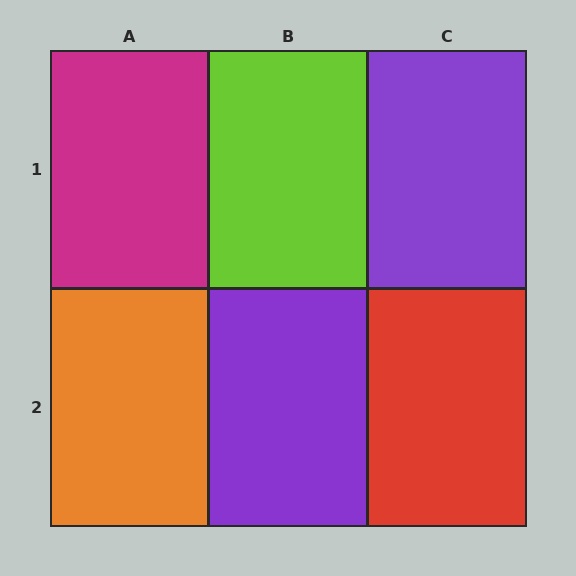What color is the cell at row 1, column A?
Magenta.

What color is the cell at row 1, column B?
Lime.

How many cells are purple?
2 cells are purple.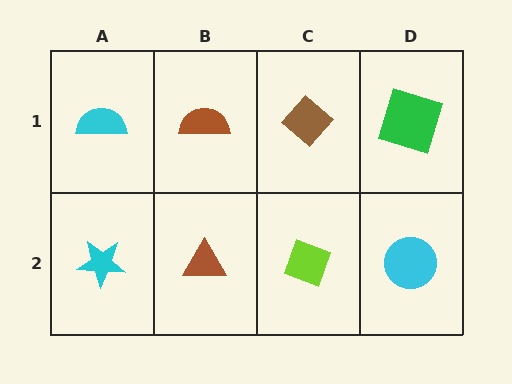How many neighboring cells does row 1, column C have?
3.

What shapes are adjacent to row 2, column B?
A brown semicircle (row 1, column B), a cyan star (row 2, column A), a lime diamond (row 2, column C).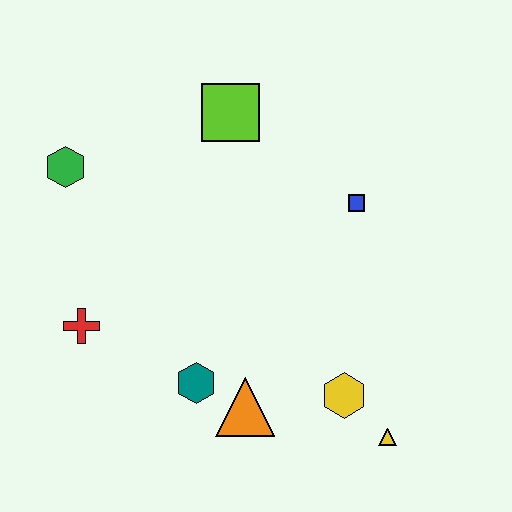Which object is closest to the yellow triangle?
The yellow hexagon is closest to the yellow triangle.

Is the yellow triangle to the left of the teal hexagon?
No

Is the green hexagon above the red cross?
Yes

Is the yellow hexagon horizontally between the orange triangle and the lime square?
No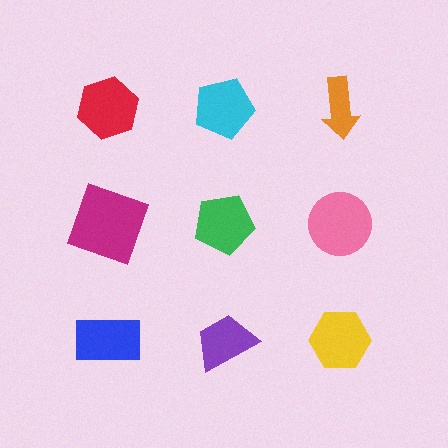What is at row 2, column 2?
A green pentagon.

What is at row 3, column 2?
A purple trapezoid.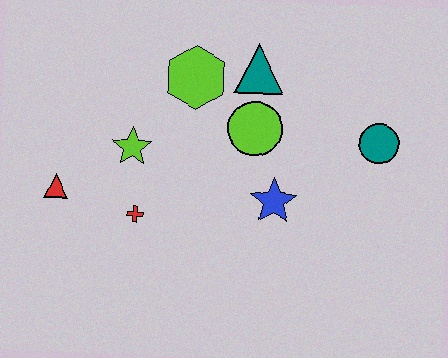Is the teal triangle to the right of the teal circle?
No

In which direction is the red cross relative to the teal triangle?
The red cross is below the teal triangle.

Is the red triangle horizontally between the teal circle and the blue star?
No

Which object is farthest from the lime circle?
The red triangle is farthest from the lime circle.